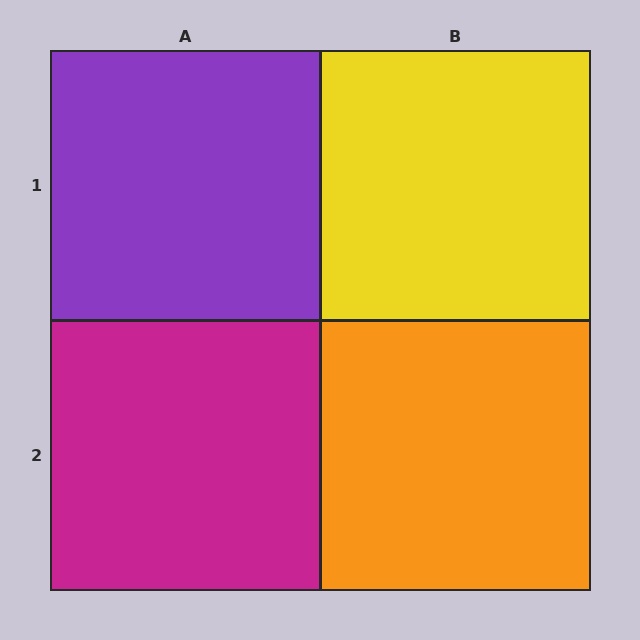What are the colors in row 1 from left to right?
Purple, yellow.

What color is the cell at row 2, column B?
Orange.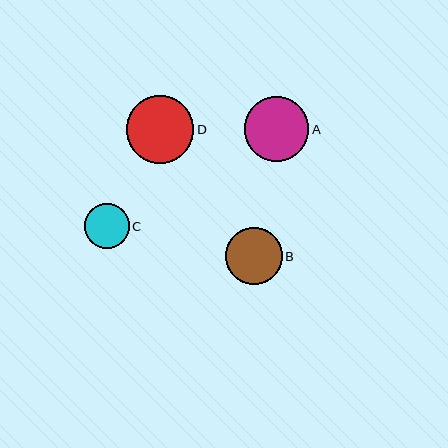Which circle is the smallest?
Circle C is the smallest with a size of approximately 45 pixels.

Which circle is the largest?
Circle D is the largest with a size of approximately 68 pixels.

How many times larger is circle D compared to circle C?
Circle D is approximately 1.5 times the size of circle C.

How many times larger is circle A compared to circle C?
Circle A is approximately 1.4 times the size of circle C.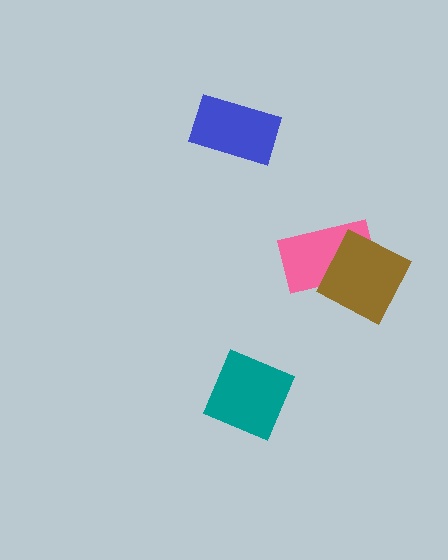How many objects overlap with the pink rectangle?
1 object overlaps with the pink rectangle.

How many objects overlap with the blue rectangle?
0 objects overlap with the blue rectangle.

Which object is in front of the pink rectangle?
The brown square is in front of the pink rectangle.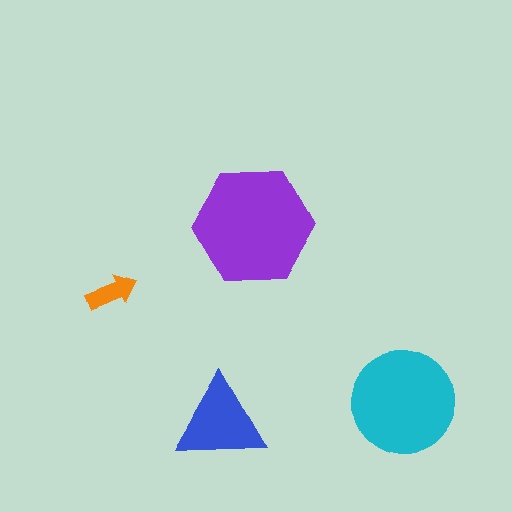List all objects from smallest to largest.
The orange arrow, the blue triangle, the cyan circle, the purple hexagon.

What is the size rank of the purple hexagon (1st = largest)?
1st.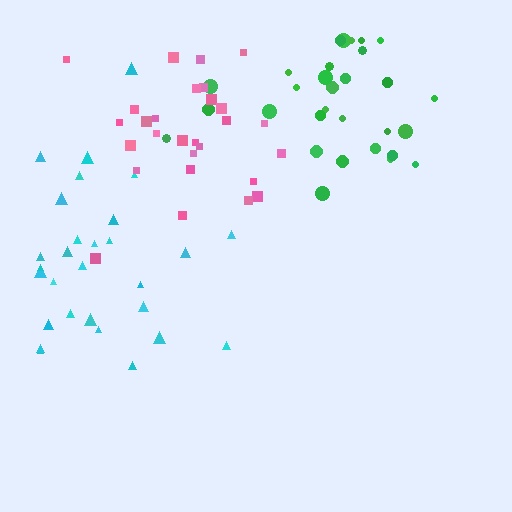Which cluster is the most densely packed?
Pink.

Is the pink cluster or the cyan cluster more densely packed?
Pink.